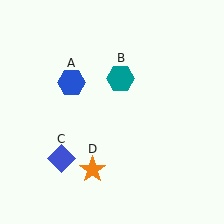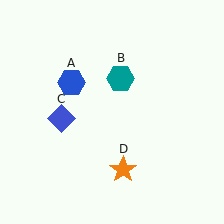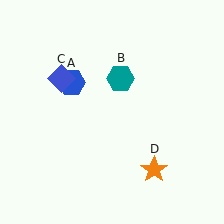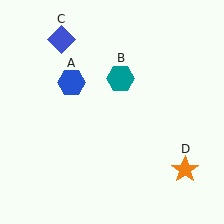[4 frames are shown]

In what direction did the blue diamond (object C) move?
The blue diamond (object C) moved up.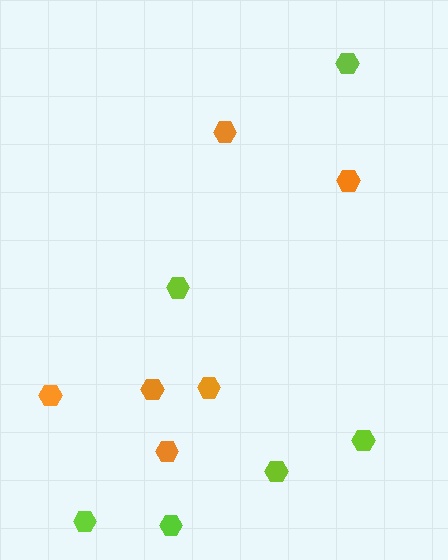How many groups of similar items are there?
There are 2 groups: one group of lime hexagons (6) and one group of orange hexagons (6).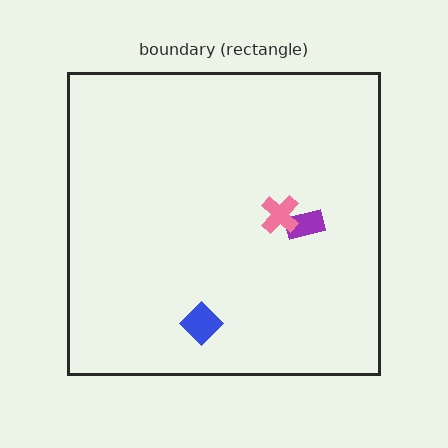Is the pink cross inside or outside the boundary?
Inside.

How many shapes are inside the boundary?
3 inside, 0 outside.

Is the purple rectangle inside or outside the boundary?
Inside.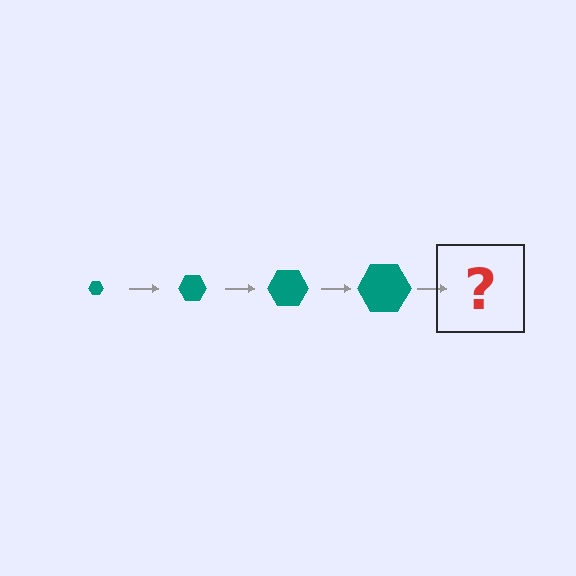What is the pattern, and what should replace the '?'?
The pattern is that the hexagon gets progressively larger each step. The '?' should be a teal hexagon, larger than the previous one.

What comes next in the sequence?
The next element should be a teal hexagon, larger than the previous one.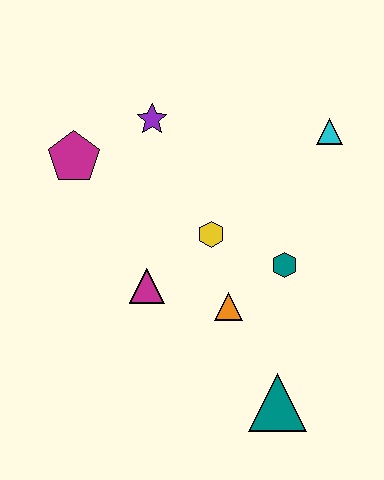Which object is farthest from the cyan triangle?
The teal triangle is farthest from the cyan triangle.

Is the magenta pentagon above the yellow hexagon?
Yes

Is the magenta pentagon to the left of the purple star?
Yes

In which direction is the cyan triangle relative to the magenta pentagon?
The cyan triangle is to the right of the magenta pentagon.